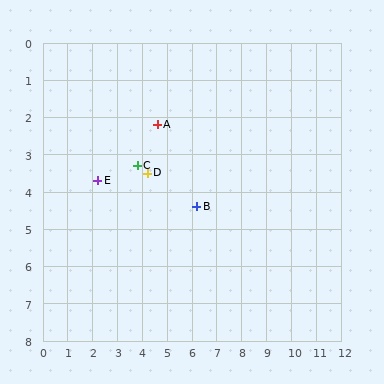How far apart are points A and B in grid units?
Points A and B are about 2.7 grid units apart.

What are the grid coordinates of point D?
Point D is at approximately (4.2, 3.5).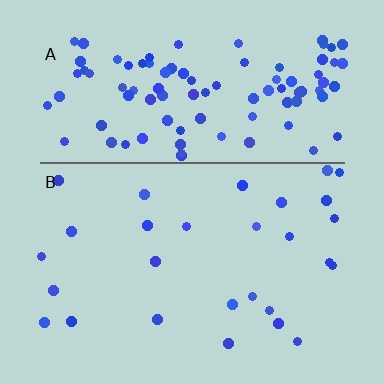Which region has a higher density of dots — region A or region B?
A (the top).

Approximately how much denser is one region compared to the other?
Approximately 3.8× — region A over region B.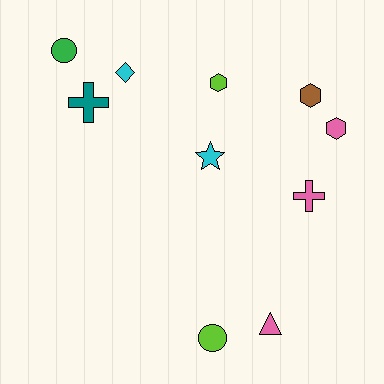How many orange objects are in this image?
There are no orange objects.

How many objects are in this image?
There are 10 objects.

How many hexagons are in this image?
There are 3 hexagons.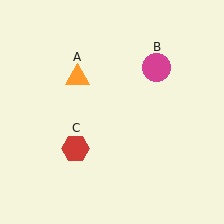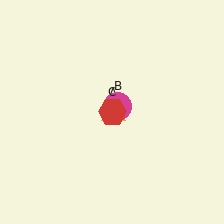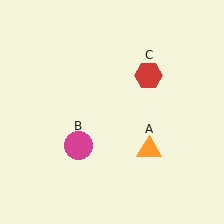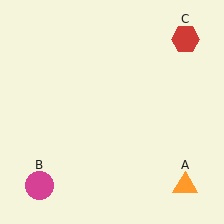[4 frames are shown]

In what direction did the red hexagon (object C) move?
The red hexagon (object C) moved up and to the right.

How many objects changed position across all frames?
3 objects changed position: orange triangle (object A), magenta circle (object B), red hexagon (object C).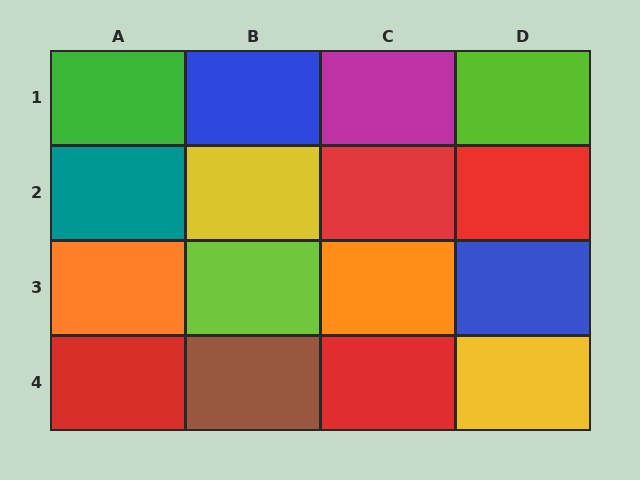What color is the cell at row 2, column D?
Red.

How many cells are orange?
2 cells are orange.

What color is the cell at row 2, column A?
Teal.